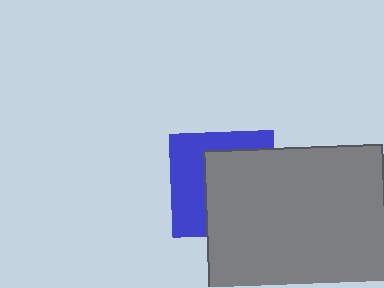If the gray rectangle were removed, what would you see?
You would see the complete blue square.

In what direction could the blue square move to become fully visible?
The blue square could move toward the upper-left. That would shift it out from behind the gray rectangle entirely.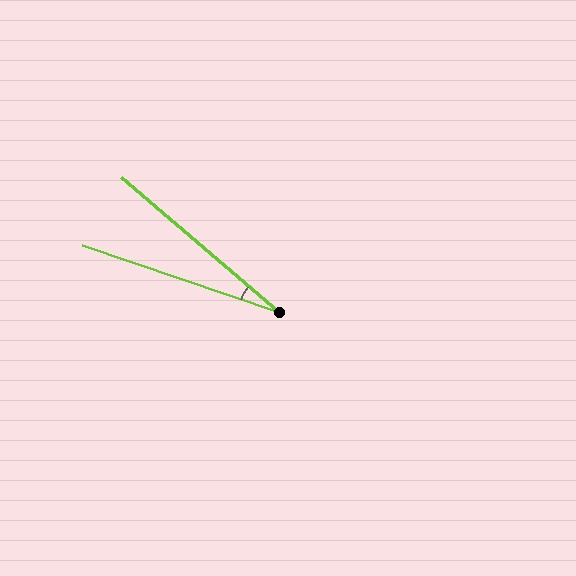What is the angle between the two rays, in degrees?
Approximately 22 degrees.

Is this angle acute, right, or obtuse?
It is acute.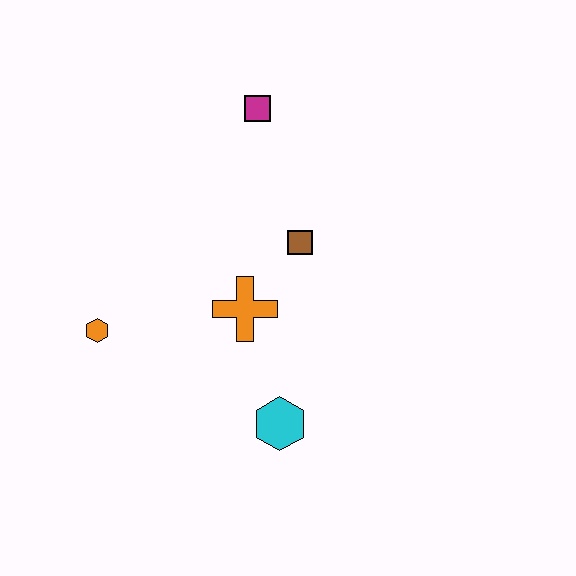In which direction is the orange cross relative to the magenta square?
The orange cross is below the magenta square.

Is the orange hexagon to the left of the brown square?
Yes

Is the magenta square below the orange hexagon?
No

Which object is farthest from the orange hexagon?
The magenta square is farthest from the orange hexagon.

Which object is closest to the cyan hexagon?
The orange cross is closest to the cyan hexagon.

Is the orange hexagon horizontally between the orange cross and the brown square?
No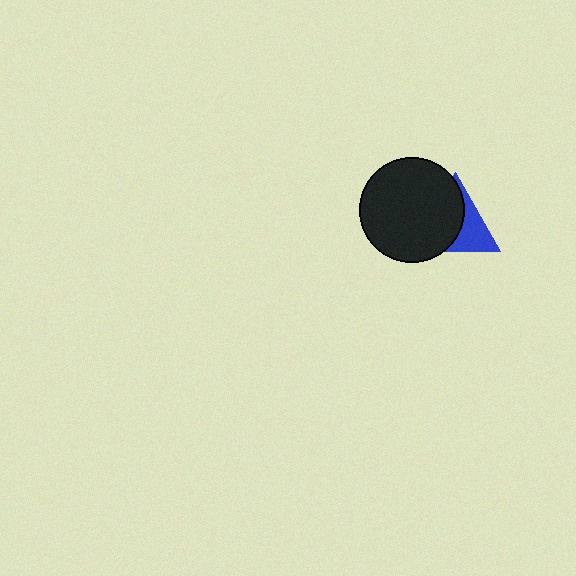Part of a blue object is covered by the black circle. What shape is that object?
It is a triangle.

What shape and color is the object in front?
The object in front is a black circle.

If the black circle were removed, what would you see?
You would see the complete blue triangle.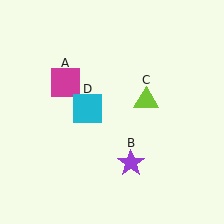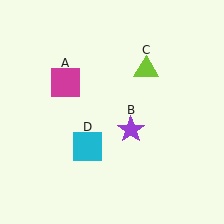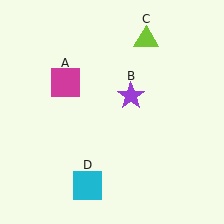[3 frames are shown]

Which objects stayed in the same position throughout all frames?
Magenta square (object A) remained stationary.